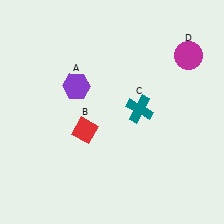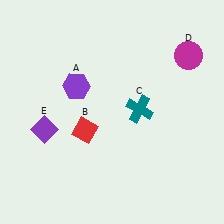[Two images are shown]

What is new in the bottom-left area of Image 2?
A purple diamond (E) was added in the bottom-left area of Image 2.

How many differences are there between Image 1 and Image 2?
There is 1 difference between the two images.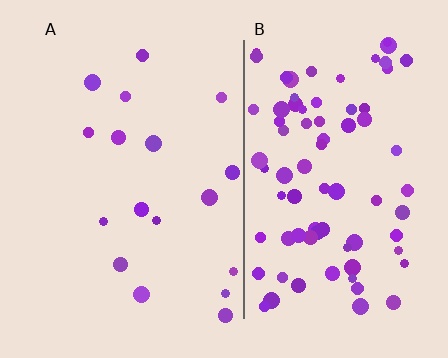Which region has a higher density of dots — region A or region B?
B (the right).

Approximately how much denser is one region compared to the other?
Approximately 4.7× — region B over region A.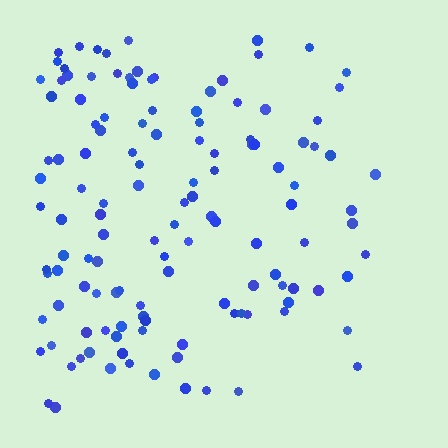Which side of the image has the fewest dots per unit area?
The right.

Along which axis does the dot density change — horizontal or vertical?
Horizontal.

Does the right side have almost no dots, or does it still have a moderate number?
Still a moderate number, just noticeably fewer than the left.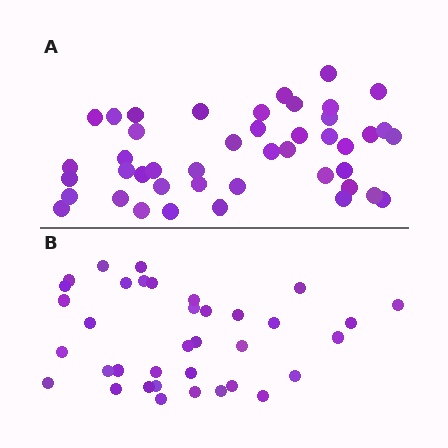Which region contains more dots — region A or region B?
Region A (the top region) has more dots.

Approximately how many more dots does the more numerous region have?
Region A has roughly 8 or so more dots than region B.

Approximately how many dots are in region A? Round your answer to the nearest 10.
About 40 dots. (The exact count is 44, which rounds to 40.)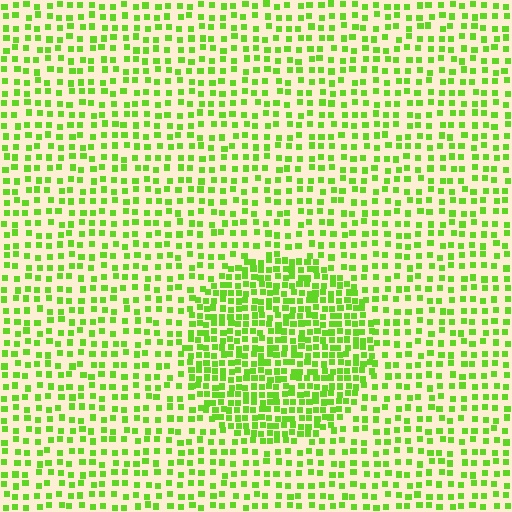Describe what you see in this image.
The image contains small lime elements arranged at two different densities. A circle-shaped region is visible where the elements are more densely packed than the surrounding area.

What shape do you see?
I see a circle.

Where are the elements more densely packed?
The elements are more densely packed inside the circle boundary.